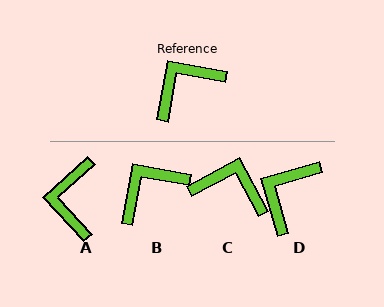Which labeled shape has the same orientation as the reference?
B.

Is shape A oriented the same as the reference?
No, it is off by about 53 degrees.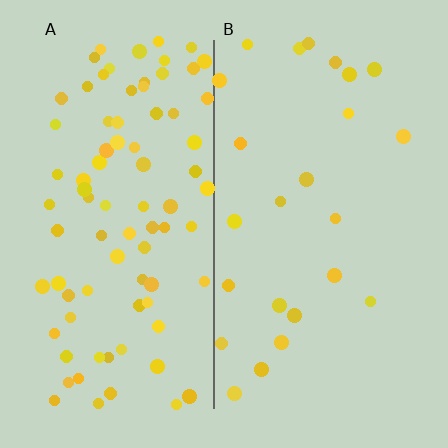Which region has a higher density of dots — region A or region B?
A (the left).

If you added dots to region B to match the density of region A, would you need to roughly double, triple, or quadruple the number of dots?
Approximately triple.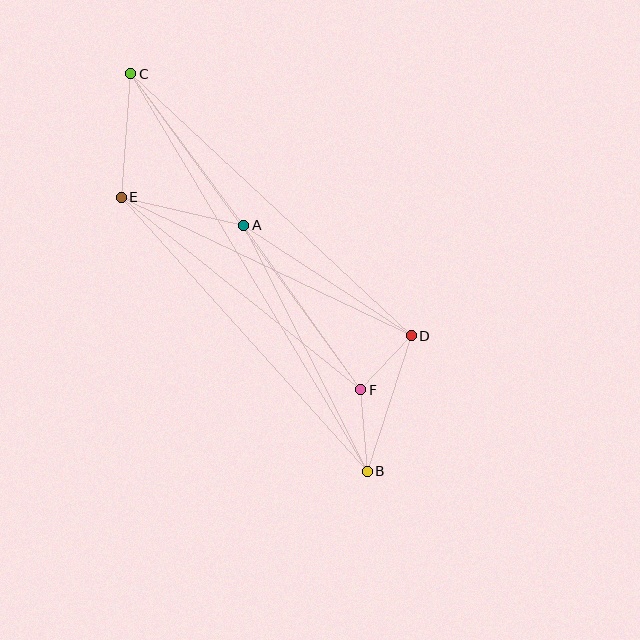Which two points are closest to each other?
Points D and F are closest to each other.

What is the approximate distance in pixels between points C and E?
The distance between C and E is approximately 124 pixels.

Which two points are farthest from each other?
Points B and C are farthest from each other.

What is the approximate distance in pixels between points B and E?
The distance between B and E is approximately 368 pixels.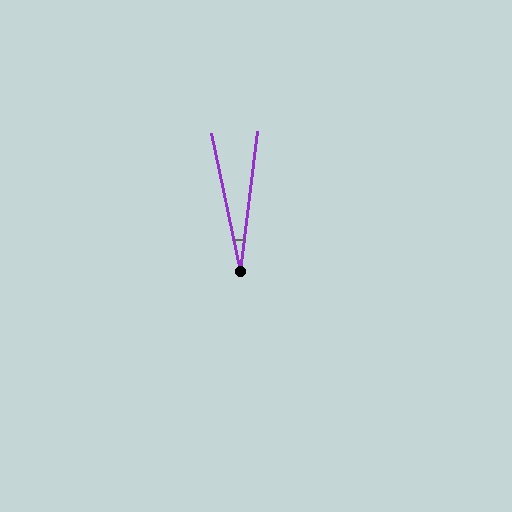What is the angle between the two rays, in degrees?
Approximately 19 degrees.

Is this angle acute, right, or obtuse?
It is acute.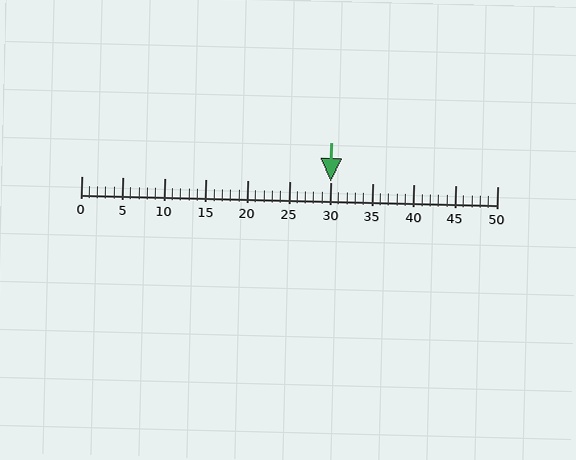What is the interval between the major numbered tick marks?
The major tick marks are spaced 5 units apart.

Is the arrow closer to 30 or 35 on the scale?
The arrow is closer to 30.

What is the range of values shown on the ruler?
The ruler shows values from 0 to 50.